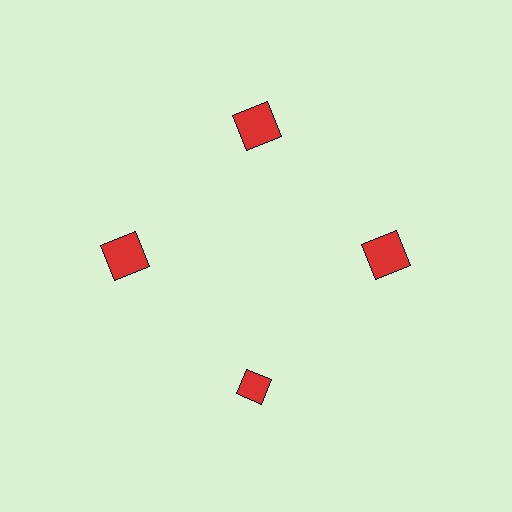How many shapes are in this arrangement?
There are 4 shapes arranged in a ring pattern.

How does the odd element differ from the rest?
It has a different shape: diamond instead of square.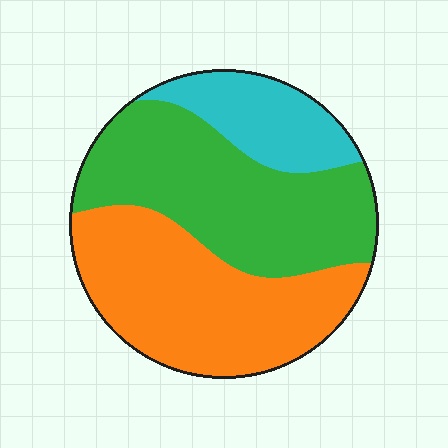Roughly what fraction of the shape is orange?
Orange takes up between a third and a half of the shape.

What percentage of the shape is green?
Green covers 42% of the shape.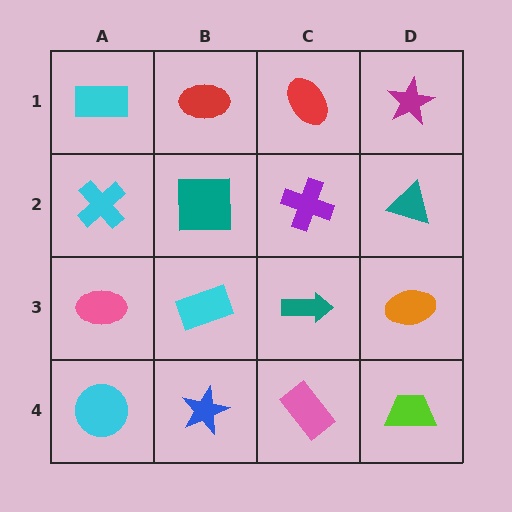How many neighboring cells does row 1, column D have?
2.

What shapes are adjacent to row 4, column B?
A cyan rectangle (row 3, column B), a cyan circle (row 4, column A), a pink rectangle (row 4, column C).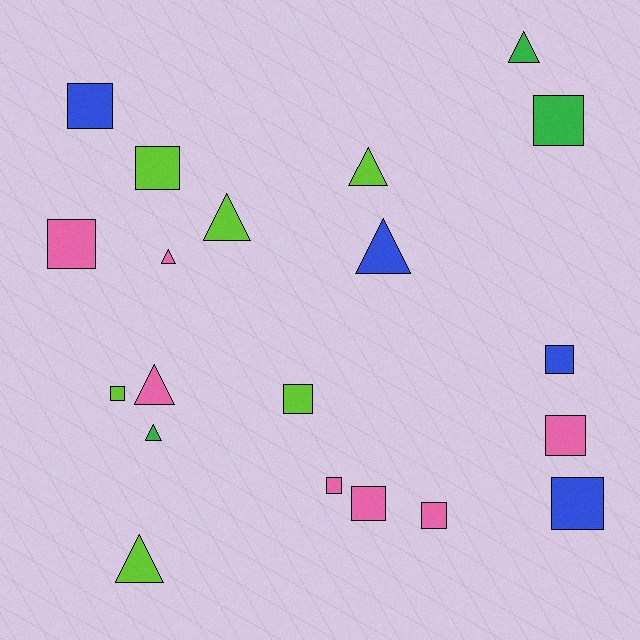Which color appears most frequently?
Pink, with 7 objects.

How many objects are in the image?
There are 20 objects.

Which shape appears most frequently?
Square, with 12 objects.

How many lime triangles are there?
There are 3 lime triangles.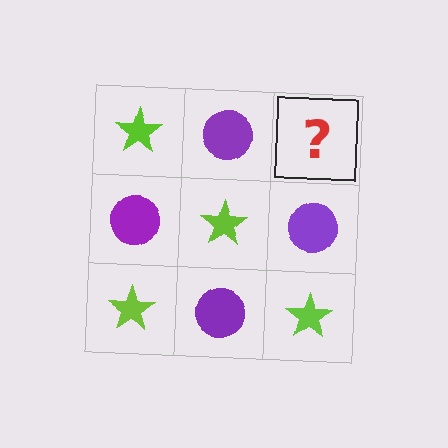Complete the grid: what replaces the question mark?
The question mark should be replaced with a lime star.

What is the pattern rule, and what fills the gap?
The rule is that it alternates lime star and purple circle in a checkerboard pattern. The gap should be filled with a lime star.